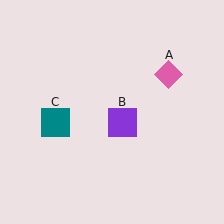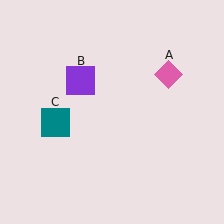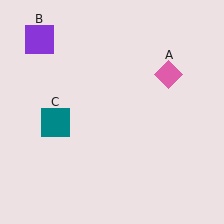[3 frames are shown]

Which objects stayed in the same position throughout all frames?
Pink diamond (object A) and teal square (object C) remained stationary.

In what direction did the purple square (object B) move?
The purple square (object B) moved up and to the left.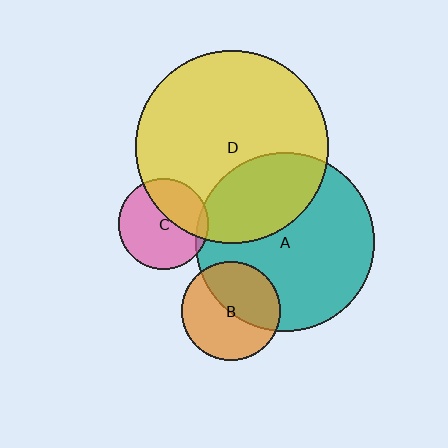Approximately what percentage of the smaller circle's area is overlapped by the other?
Approximately 30%.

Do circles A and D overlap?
Yes.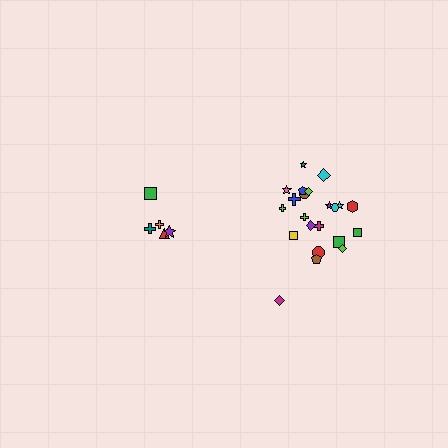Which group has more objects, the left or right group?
The right group.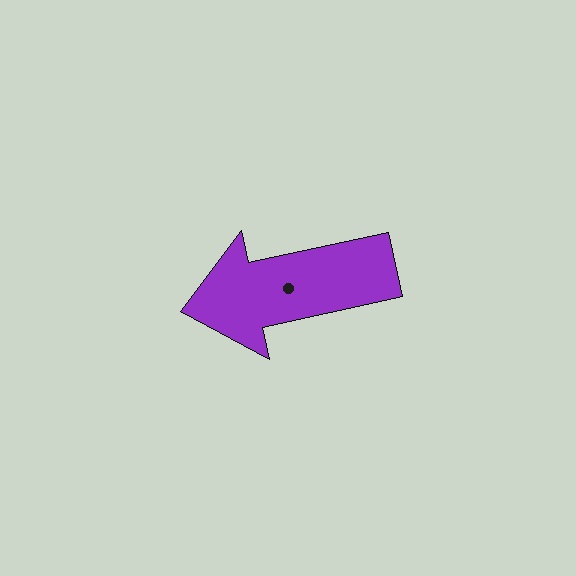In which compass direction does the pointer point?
West.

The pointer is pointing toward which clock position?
Roughly 9 o'clock.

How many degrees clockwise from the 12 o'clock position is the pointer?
Approximately 258 degrees.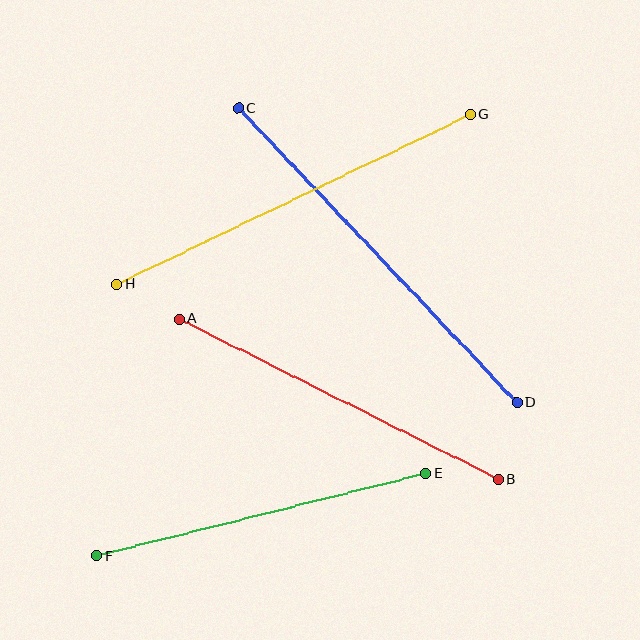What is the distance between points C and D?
The distance is approximately 405 pixels.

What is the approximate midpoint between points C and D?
The midpoint is at approximately (377, 255) pixels.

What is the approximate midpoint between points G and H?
The midpoint is at approximately (294, 199) pixels.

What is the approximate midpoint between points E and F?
The midpoint is at approximately (262, 515) pixels.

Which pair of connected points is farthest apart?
Points C and D are farthest apart.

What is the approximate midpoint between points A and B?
The midpoint is at approximately (339, 399) pixels.